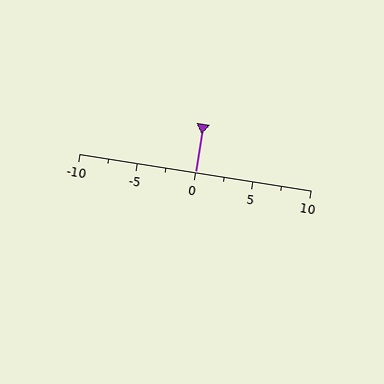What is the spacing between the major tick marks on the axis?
The major ticks are spaced 5 apart.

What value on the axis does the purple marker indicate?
The marker indicates approximately 0.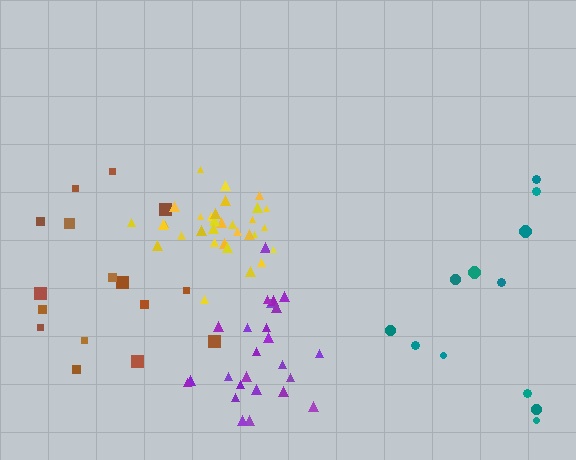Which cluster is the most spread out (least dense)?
Teal.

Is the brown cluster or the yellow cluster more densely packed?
Yellow.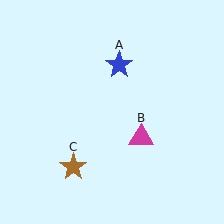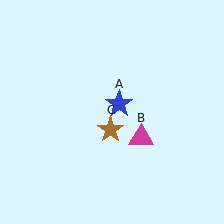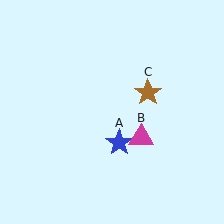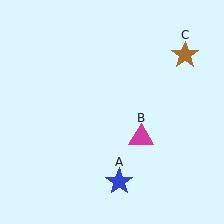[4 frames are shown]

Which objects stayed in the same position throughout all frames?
Magenta triangle (object B) remained stationary.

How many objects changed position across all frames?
2 objects changed position: blue star (object A), brown star (object C).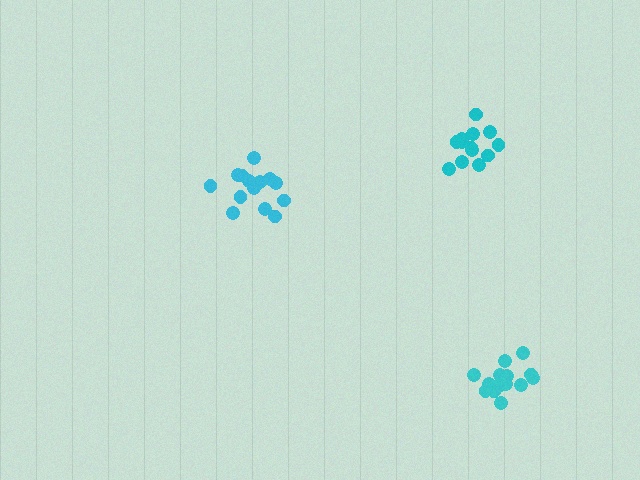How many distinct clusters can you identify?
There are 3 distinct clusters.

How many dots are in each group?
Group 1: 15 dots, Group 2: 14 dots, Group 3: 14 dots (43 total).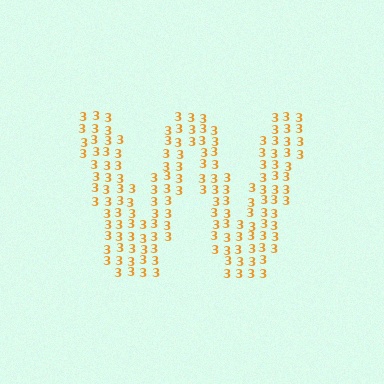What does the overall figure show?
The overall figure shows the letter W.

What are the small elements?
The small elements are digit 3's.